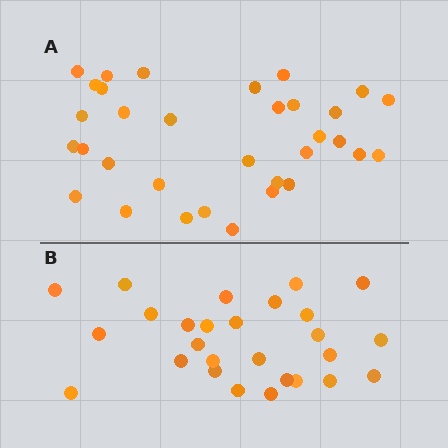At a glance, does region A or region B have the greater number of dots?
Region A (the top region) has more dots.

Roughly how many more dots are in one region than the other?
Region A has about 6 more dots than region B.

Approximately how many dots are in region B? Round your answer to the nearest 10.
About 30 dots. (The exact count is 27, which rounds to 30.)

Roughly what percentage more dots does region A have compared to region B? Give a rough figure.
About 20% more.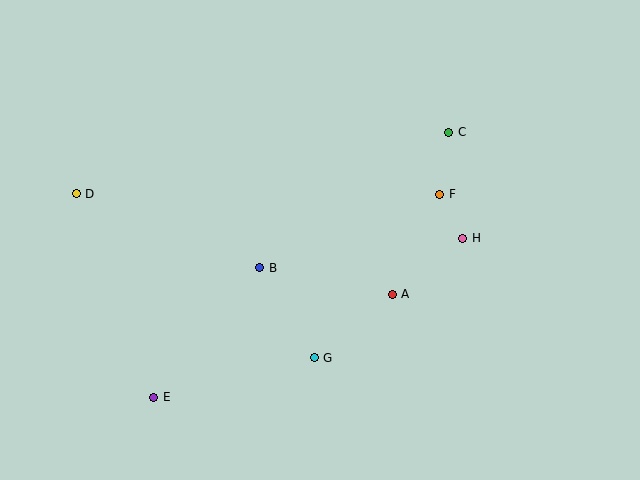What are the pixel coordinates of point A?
Point A is at (392, 294).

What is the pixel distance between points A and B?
The distance between A and B is 135 pixels.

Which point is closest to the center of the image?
Point B at (260, 268) is closest to the center.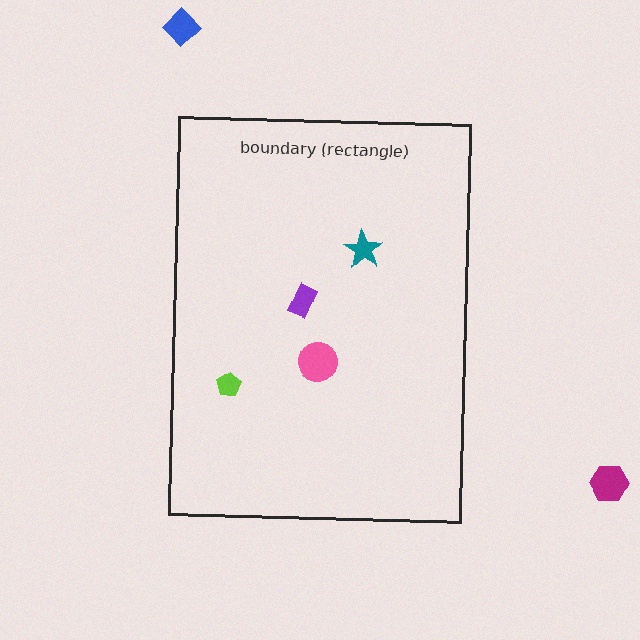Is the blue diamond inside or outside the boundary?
Outside.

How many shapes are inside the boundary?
4 inside, 2 outside.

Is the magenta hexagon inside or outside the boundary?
Outside.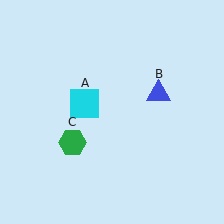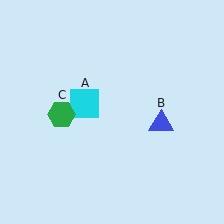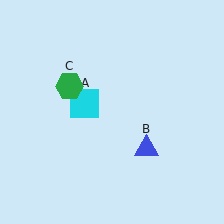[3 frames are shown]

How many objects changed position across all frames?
2 objects changed position: blue triangle (object B), green hexagon (object C).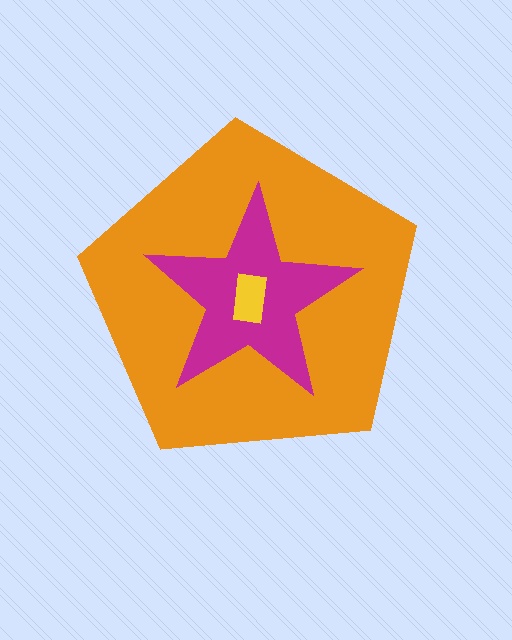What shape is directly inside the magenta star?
The yellow rectangle.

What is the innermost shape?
The yellow rectangle.